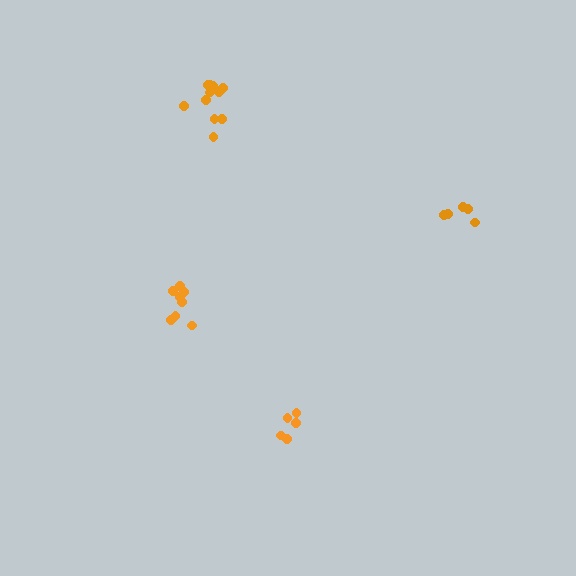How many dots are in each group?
Group 1: 8 dots, Group 2: 11 dots, Group 3: 5 dots, Group 4: 5 dots (29 total).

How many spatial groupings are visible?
There are 4 spatial groupings.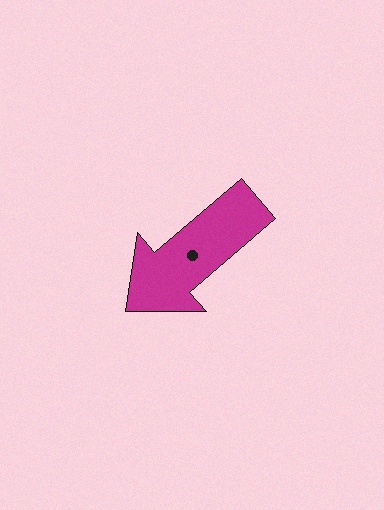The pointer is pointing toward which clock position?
Roughly 8 o'clock.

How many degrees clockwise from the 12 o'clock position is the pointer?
Approximately 229 degrees.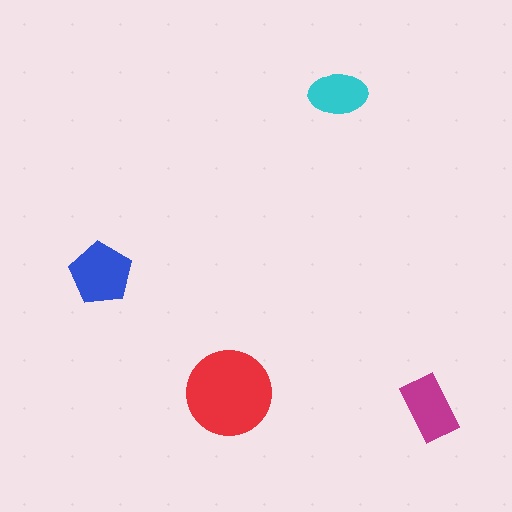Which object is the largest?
The red circle.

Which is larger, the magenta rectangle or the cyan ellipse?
The magenta rectangle.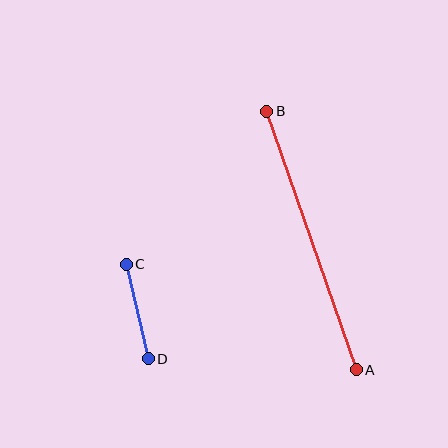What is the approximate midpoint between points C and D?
The midpoint is at approximately (137, 311) pixels.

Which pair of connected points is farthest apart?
Points A and B are farthest apart.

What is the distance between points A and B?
The distance is approximately 274 pixels.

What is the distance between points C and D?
The distance is approximately 97 pixels.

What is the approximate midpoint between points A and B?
The midpoint is at approximately (312, 240) pixels.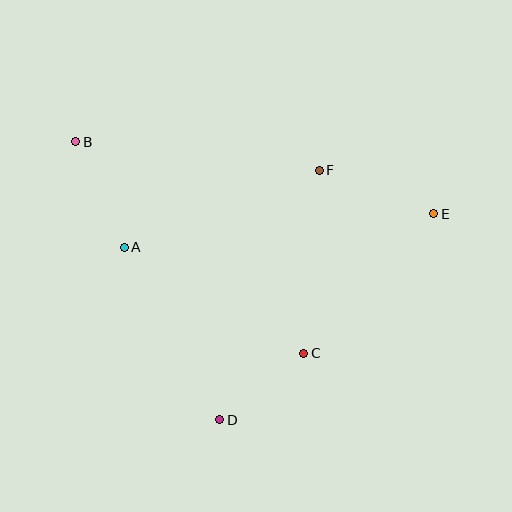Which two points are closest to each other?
Points C and D are closest to each other.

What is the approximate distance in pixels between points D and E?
The distance between D and E is approximately 297 pixels.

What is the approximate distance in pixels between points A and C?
The distance between A and C is approximately 209 pixels.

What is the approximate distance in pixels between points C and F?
The distance between C and F is approximately 183 pixels.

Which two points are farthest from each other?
Points B and E are farthest from each other.